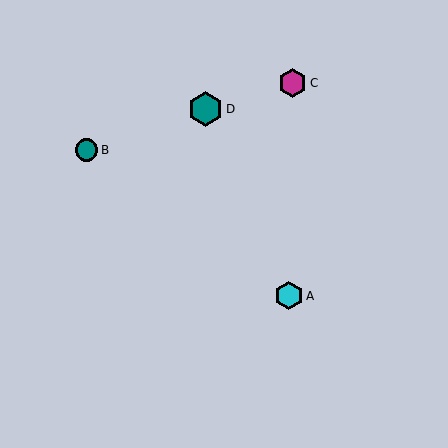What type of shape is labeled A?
Shape A is a cyan hexagon.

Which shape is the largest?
The teal hexagon (labeled D) is the largest.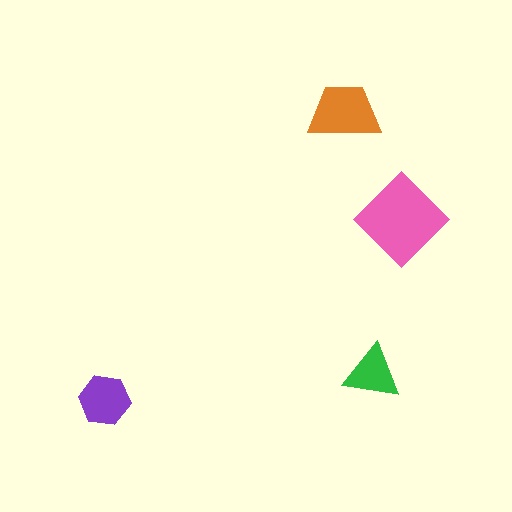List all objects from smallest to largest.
The green triangle, the purple hexagon, the orange trapezoid, the pink diamond.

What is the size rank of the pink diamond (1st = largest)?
1st.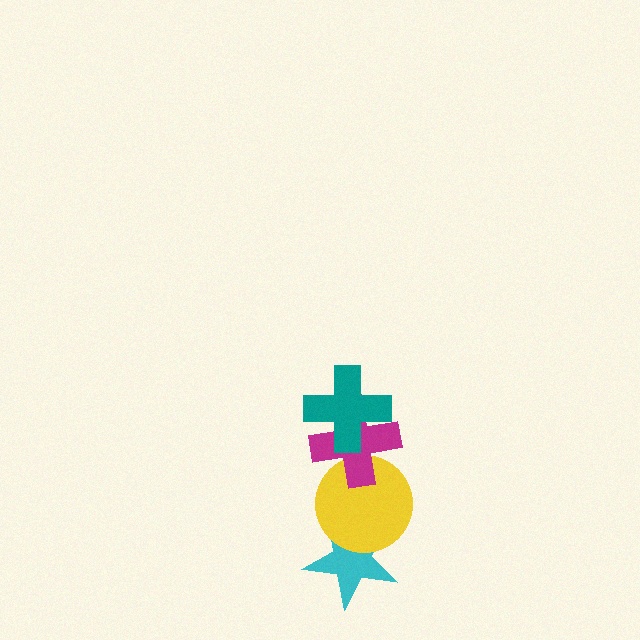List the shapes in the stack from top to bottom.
From top to bottom: the teal cross, the magenta cross, the yellow circle, the cyan star.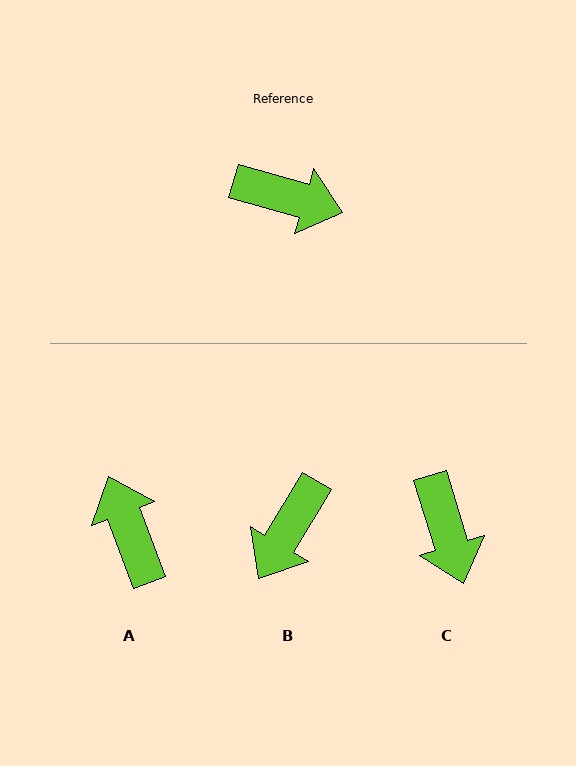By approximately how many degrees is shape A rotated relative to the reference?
Approximately 127 degrees counter-clockwise.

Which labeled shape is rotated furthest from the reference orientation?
A, about 127 degrees away.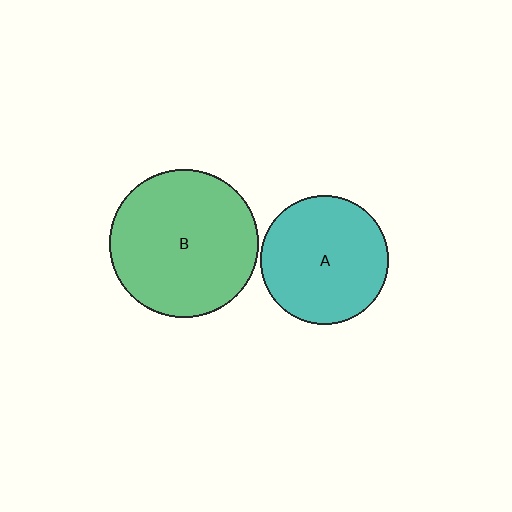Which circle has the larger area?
Circle B (green).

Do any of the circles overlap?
No, none of the circles overlap.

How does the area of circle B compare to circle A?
Approximately 1.4 times.